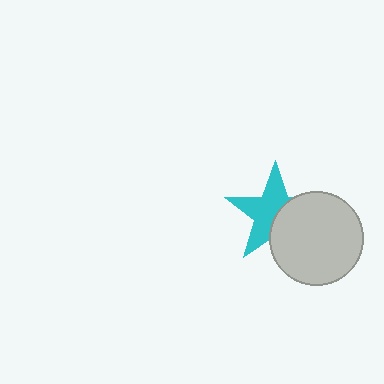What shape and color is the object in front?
The object in front is a light gray circle.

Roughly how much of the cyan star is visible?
About half of it is visible (roughly 59%).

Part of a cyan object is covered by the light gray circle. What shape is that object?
It is a star.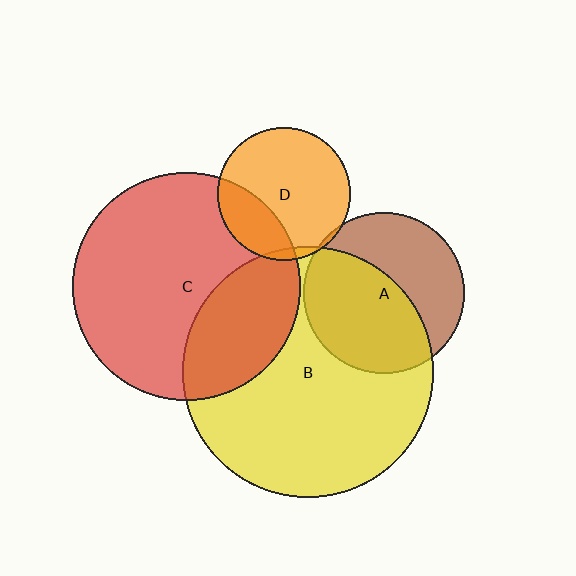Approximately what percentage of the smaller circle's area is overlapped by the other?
Approximately 25%.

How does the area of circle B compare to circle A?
Approximately 2.4 times.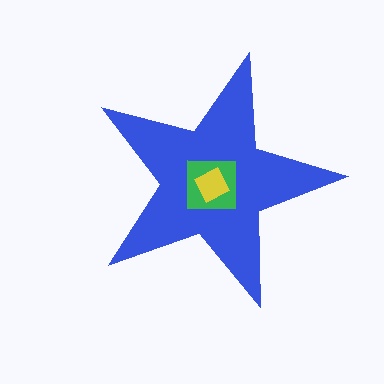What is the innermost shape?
The yellow square.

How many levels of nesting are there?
3.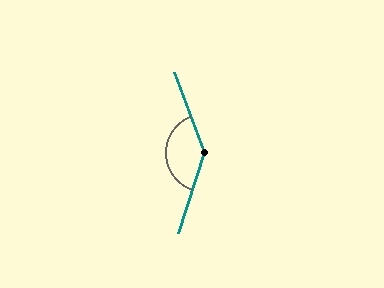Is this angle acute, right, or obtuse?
It is obtuse.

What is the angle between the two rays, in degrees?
Approximately 141 degrees.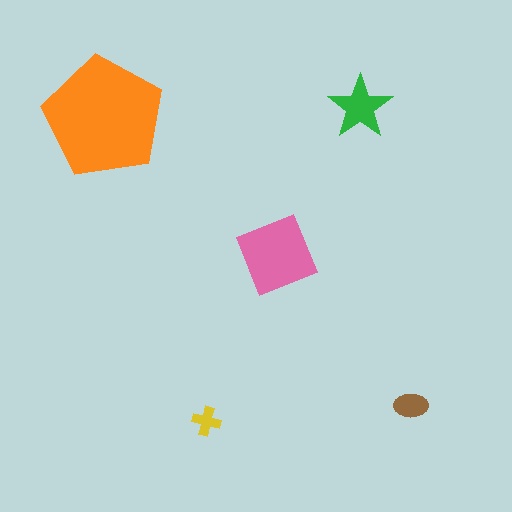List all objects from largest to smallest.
The orange pentagon, the pink diamond, the green star, the brown ellipse, the yellow cross.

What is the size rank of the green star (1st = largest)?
3rd.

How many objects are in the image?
There are 5 objects in the image.